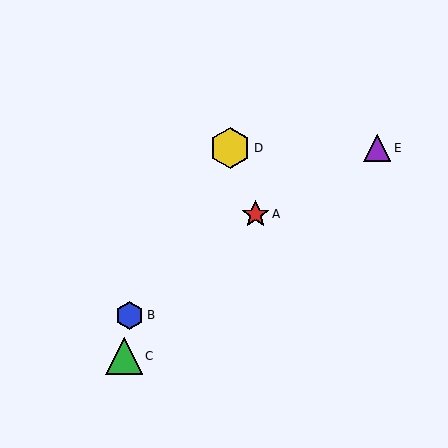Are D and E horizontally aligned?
Yes, both are at y≈148.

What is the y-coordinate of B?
Object B is at y≈315.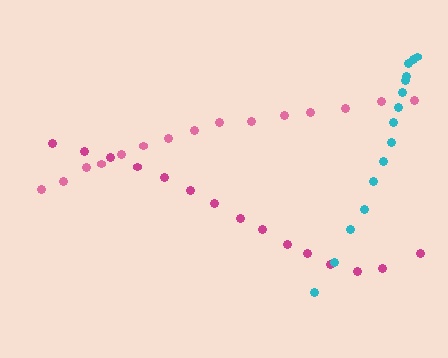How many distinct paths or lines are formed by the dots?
There are 3 distinct paths.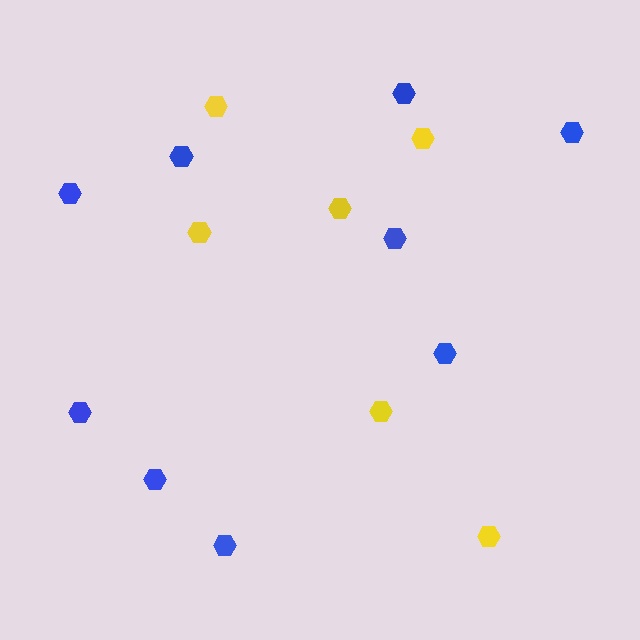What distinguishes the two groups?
There are 2 groups: one group of blue hexagons (9) and one group of yellow hexagons (6).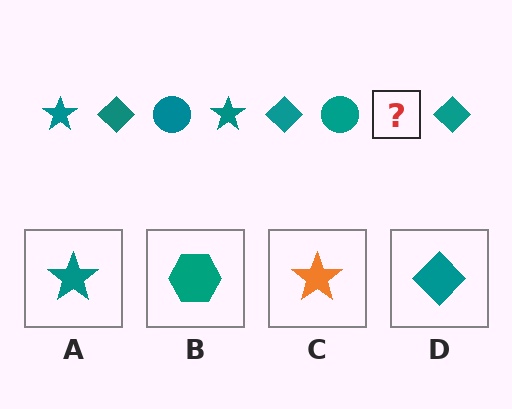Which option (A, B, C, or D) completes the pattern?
A.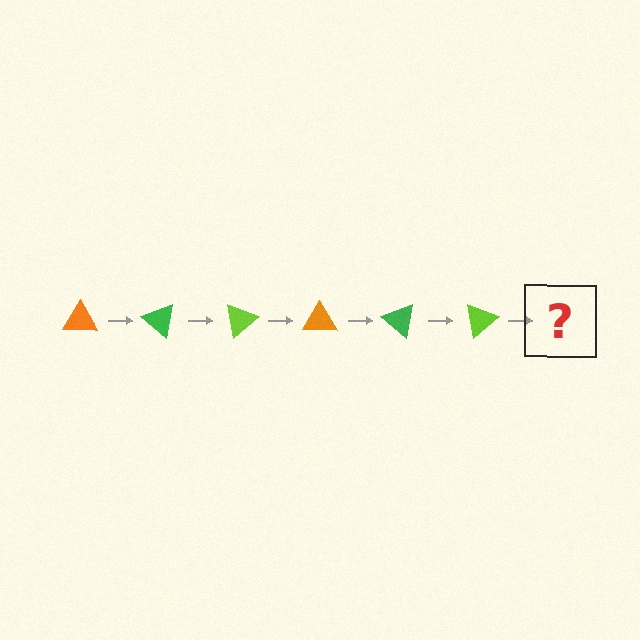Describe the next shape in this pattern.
It should be an orange triangle, rotated 240 degrees from the start.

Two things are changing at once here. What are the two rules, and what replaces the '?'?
The two rules are that it rotates 40 degrees each step and the color cycles through orange, green, and lime. The '?' should be an orange triangle, rotated 240 degrees from the start.